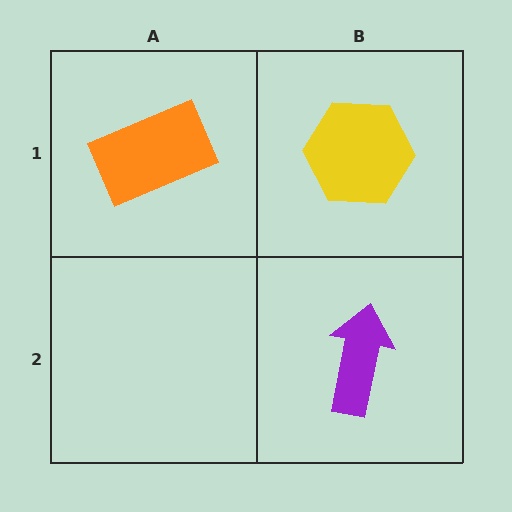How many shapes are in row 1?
2 shapes.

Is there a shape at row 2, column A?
No, that cell is empty.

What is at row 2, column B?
A purple arrow.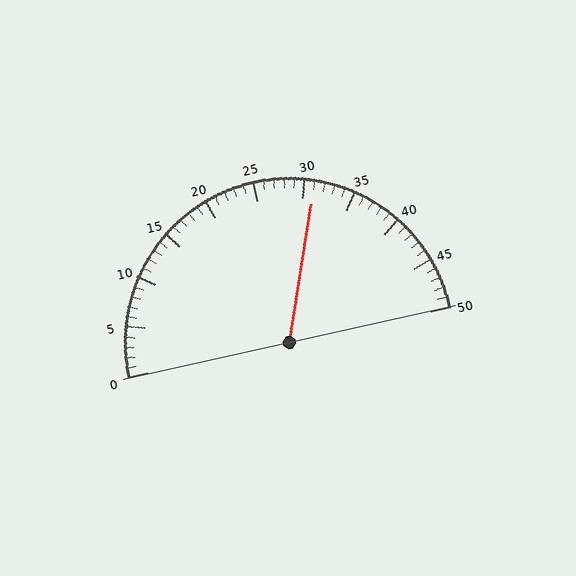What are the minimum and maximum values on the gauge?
The gauge ranges from 0 to 50.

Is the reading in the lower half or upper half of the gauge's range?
The reading is in the upper half of the range (0 to 50).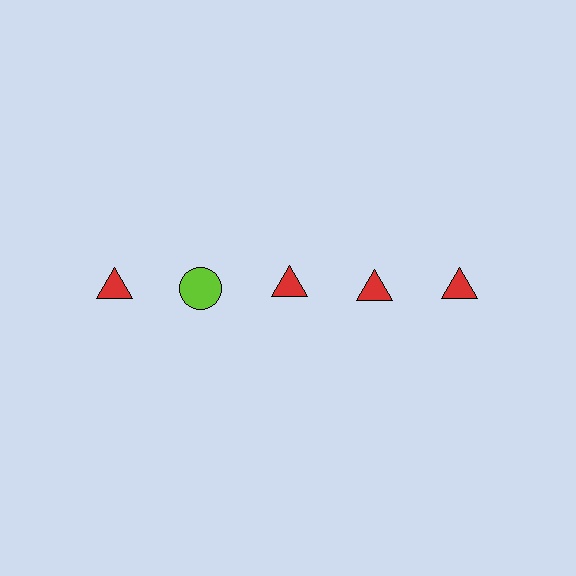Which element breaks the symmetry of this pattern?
The lime circle in the top row, second from left column breaks the symmetry. All other shapes are red triangles.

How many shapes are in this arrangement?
There are 5 shapes arranged in a grid pattern.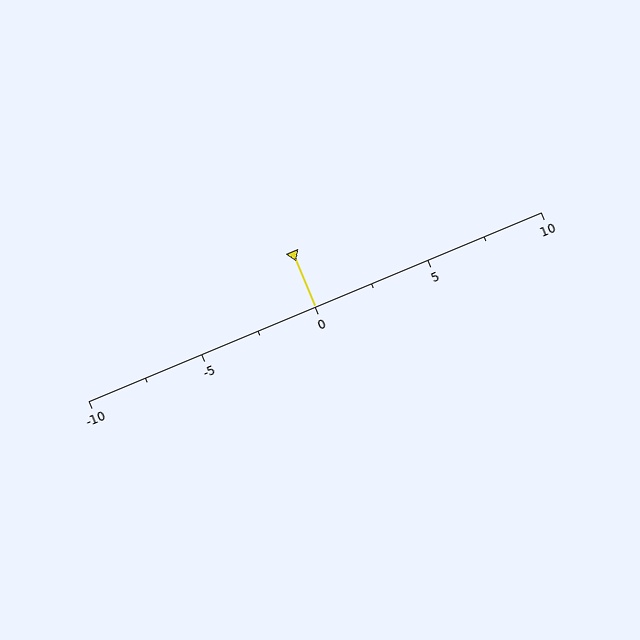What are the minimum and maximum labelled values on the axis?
The axis runs from -10 to 10.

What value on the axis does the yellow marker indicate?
The marker indicates approximately 0.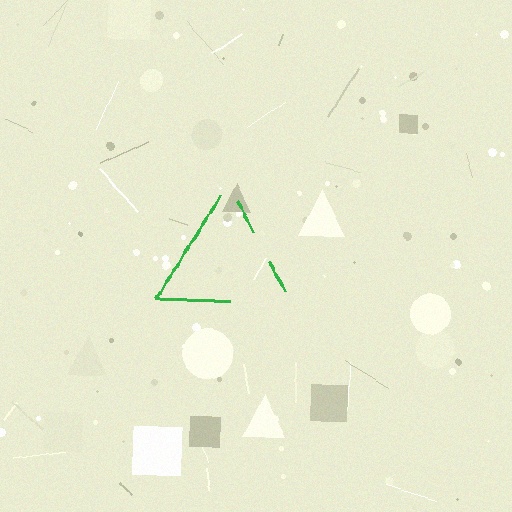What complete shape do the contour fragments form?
The contour fragments form a triangle.